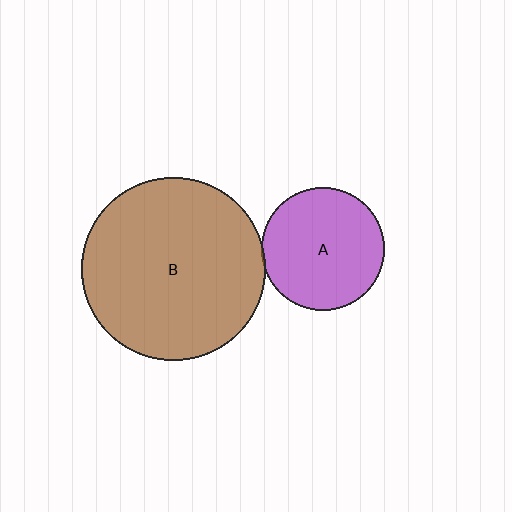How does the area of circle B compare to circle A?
Approximately 2.2 times.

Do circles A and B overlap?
Yes.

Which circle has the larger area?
Circle B (brown).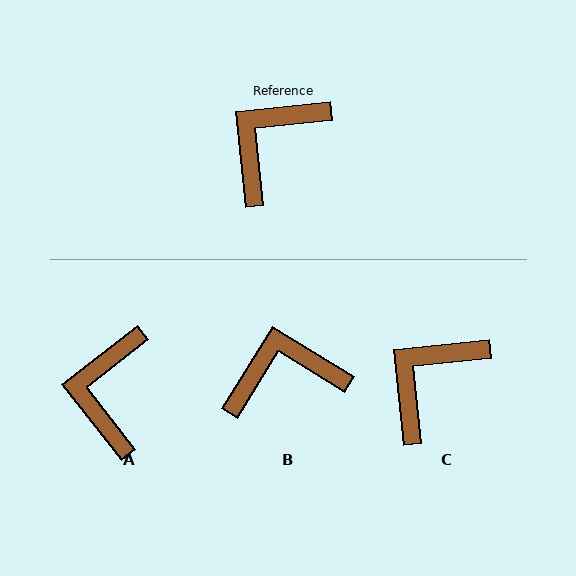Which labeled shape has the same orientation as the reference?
C.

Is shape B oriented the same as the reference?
No, it is off by about 37 degrees.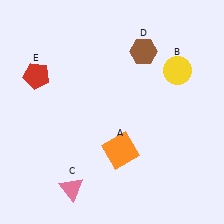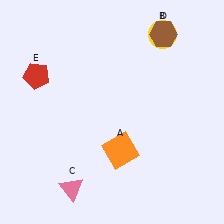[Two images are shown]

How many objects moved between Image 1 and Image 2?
2 objects moved between the two images.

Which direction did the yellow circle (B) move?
The yellow circle (B) moved up.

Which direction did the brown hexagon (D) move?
The brown hexagon (D) moved right.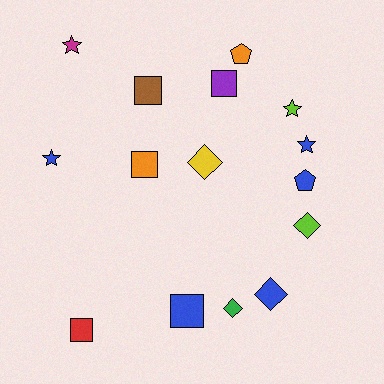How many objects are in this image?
There are 15 objects.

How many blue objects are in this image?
There are 5 blue objects.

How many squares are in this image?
There are 5 squares.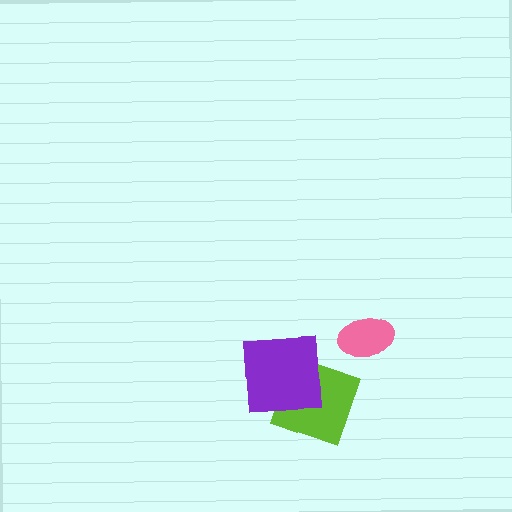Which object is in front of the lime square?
The purple square is in front of the lime square.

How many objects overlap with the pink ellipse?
0 objects overlap with the pink ellipse.